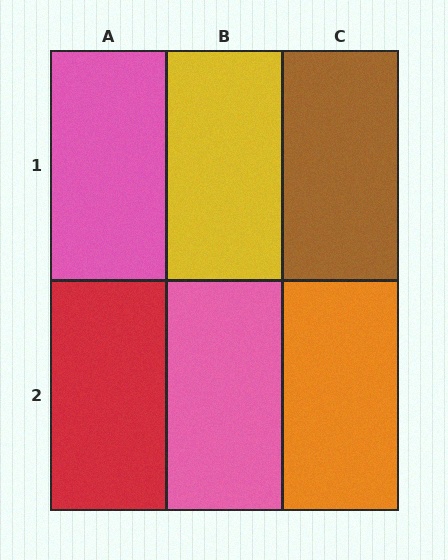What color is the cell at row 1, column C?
Brown.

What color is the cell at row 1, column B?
Yellow.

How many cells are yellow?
1 cell is yellow.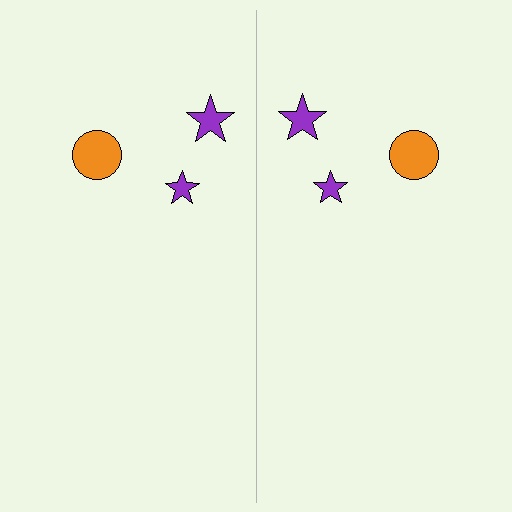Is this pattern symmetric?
Yes, this pattern has bilateral (reflection) symmetry.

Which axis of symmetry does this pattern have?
The pattern has a vertical axis of symmetry running through the center of the image.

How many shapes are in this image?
There are 6 shapes in this image.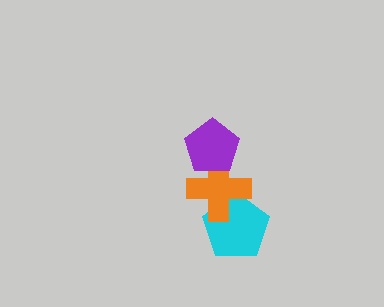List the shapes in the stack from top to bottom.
From top to bottom: the purple pentagon, the orange cross, the cyan pentagon.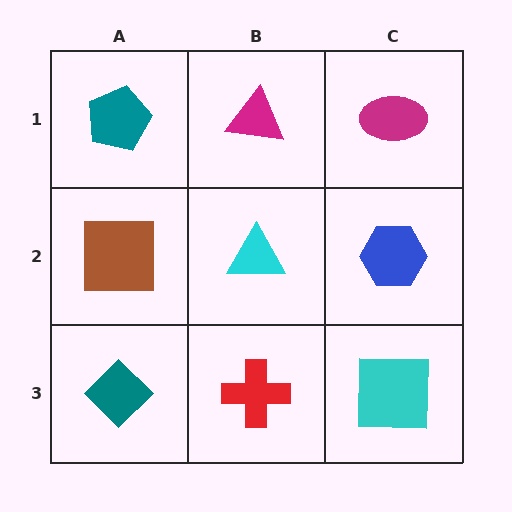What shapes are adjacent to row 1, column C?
A blue hexagon (row 2, column C), a magenta triangle (row 1, column B).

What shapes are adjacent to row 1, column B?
A cyan triangle (row 2, column B), a teal pentagon (row 1, column A), a magenta ellipse (row 1, column C).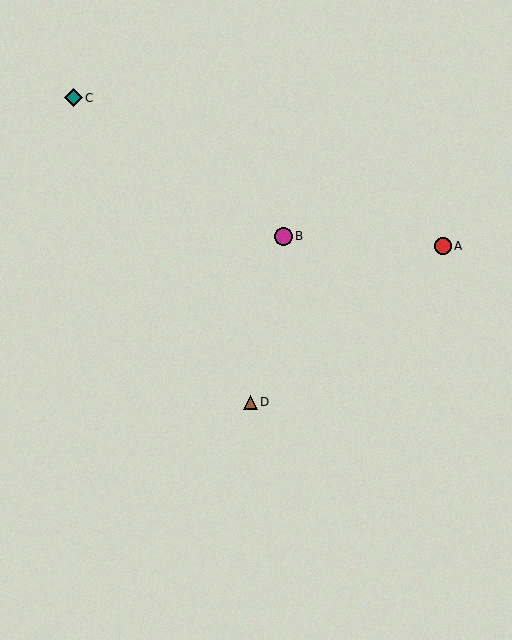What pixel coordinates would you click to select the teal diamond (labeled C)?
Click at (73, 98) to select the teal diamond C.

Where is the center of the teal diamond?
The center of the teal diamond is at (73, 98).